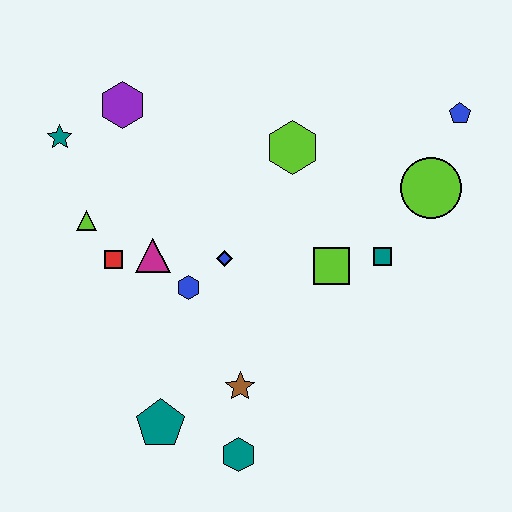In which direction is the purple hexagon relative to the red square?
The purple hexagon is above the red square.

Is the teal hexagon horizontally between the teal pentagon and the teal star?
No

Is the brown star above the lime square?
No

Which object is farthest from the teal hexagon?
The blue pentagon is farthest from the teal hexagon.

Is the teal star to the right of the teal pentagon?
No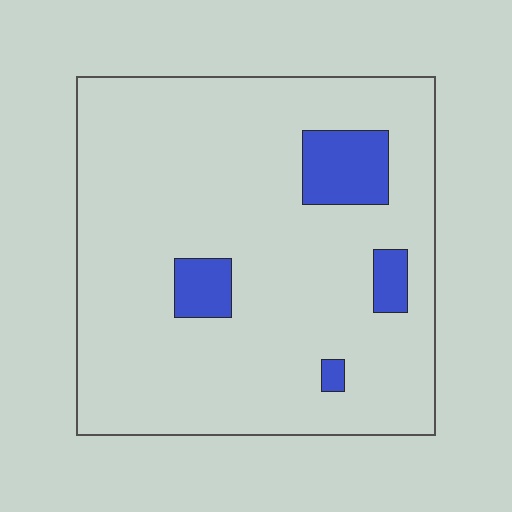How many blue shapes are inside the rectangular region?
4.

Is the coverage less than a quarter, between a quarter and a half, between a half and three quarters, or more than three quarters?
Less than a quarter.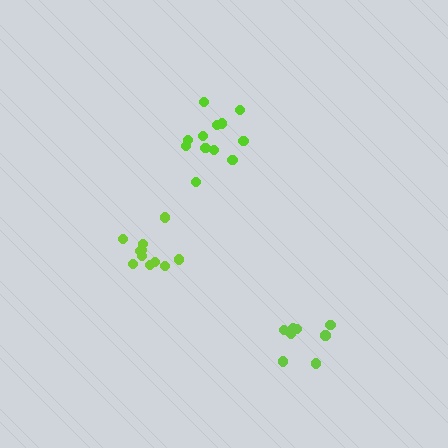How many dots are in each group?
Group 1: 12 dots, Group 2: 8 dots, Group 3: 11 dots (31 total).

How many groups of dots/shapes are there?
There are 3 groups.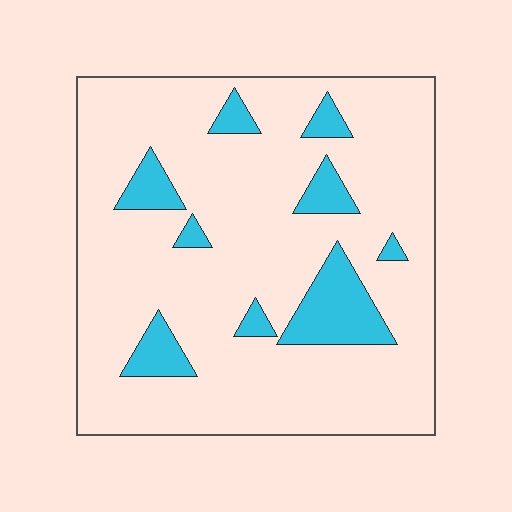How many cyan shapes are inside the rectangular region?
9.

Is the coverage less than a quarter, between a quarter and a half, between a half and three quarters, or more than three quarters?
Less than a quarter.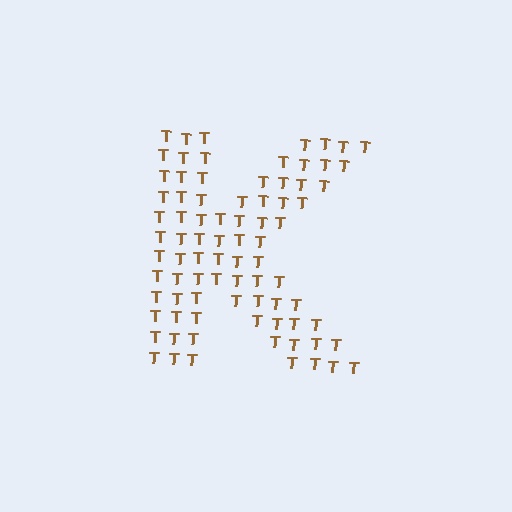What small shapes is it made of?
It is made of small letter T's.